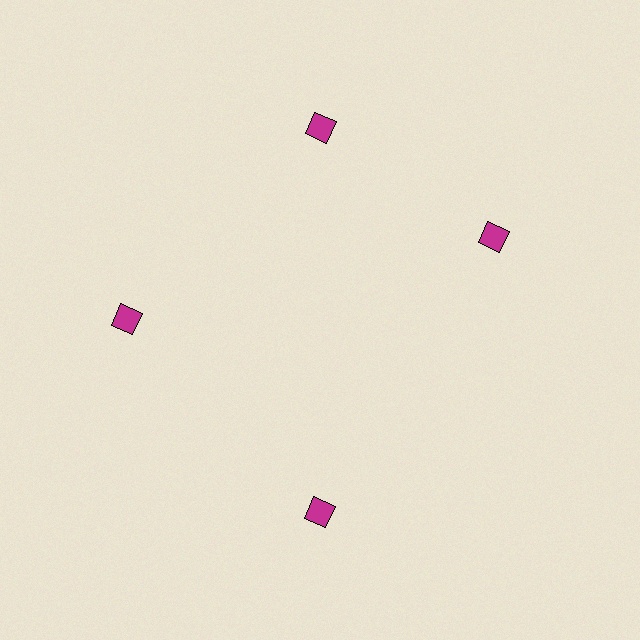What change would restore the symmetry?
The symmetry would be restored by rotating it back into even spacing with its neighbors so that all 4 diamonds sit at equal angles and equal distance from the center.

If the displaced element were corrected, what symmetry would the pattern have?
It would have 4-fold rotational symmetry — the pattern would map onto itself every 90 degrees.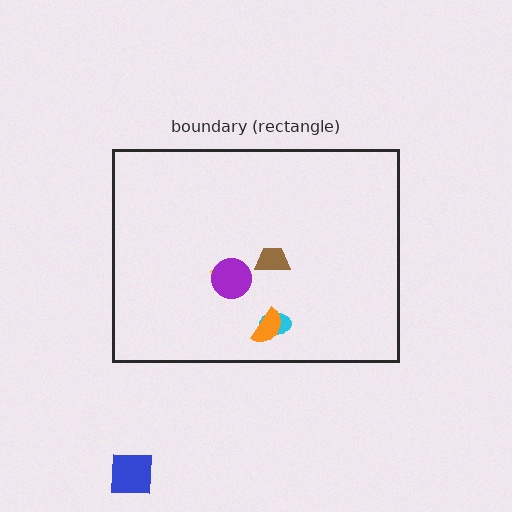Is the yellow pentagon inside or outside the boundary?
Inside.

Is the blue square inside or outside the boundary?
Outside.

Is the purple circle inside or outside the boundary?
Inside.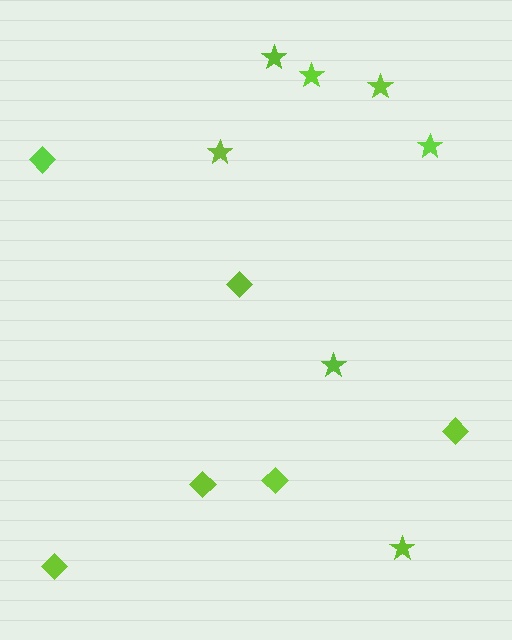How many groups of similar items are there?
There are 2 groups: one group of stars (7) and one group of diamonds (6).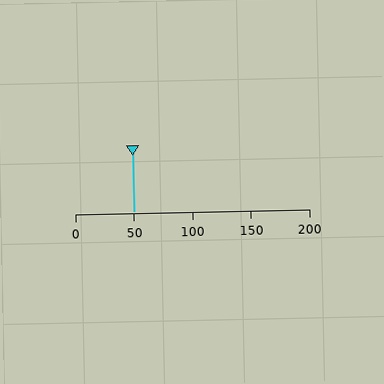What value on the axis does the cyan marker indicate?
The marker indicates approximately 50.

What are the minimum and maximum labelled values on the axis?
The axis runs from 0 to 200.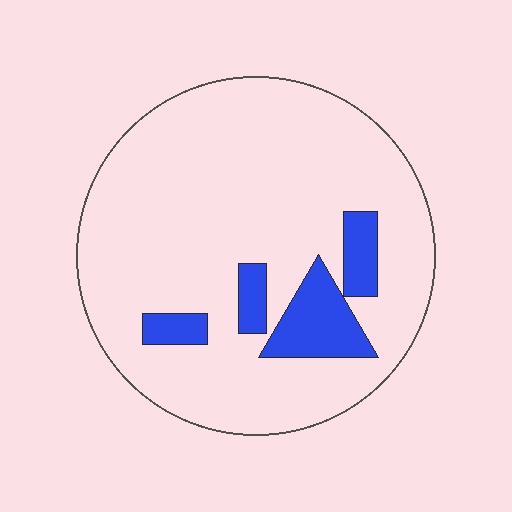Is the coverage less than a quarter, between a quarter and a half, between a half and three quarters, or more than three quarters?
Less than a quarter.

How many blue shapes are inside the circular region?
4.